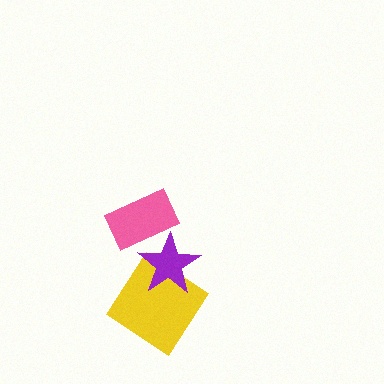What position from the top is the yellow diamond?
The yellow diamond is 3rd from the top.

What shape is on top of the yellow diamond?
The purple star is on top of the yellow diamond.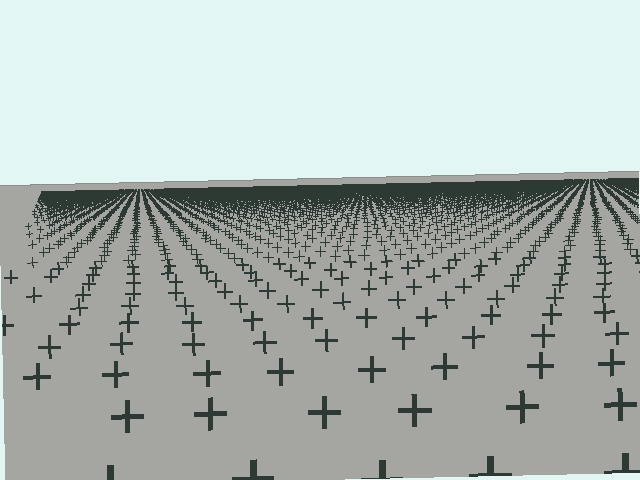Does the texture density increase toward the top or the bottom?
Density increases toward the top.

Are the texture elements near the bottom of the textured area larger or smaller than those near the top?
Larger. Near the bottom, elements are closer to the viewer and appear at a bigger on-screen size.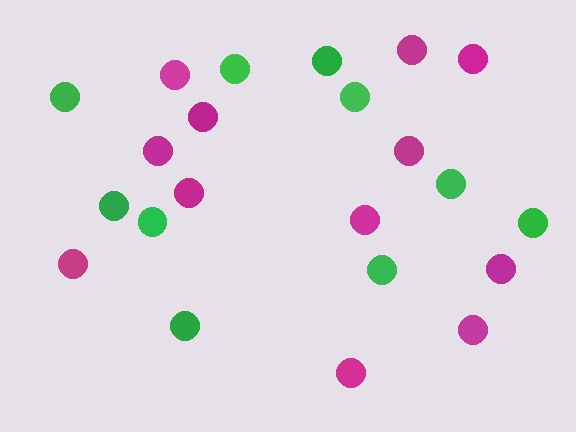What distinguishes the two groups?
There are 2 groups: one group of magenta circles (12) and one group of green circles (10).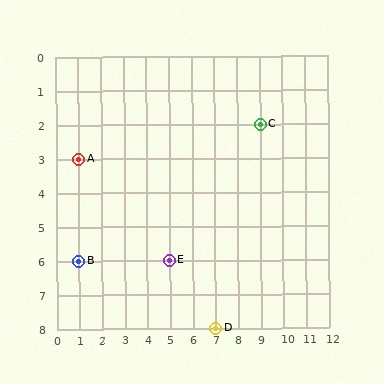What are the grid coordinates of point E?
Point E is at grid coordinates (5, 6).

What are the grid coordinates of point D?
Point D is at grid coordinates (7, 8).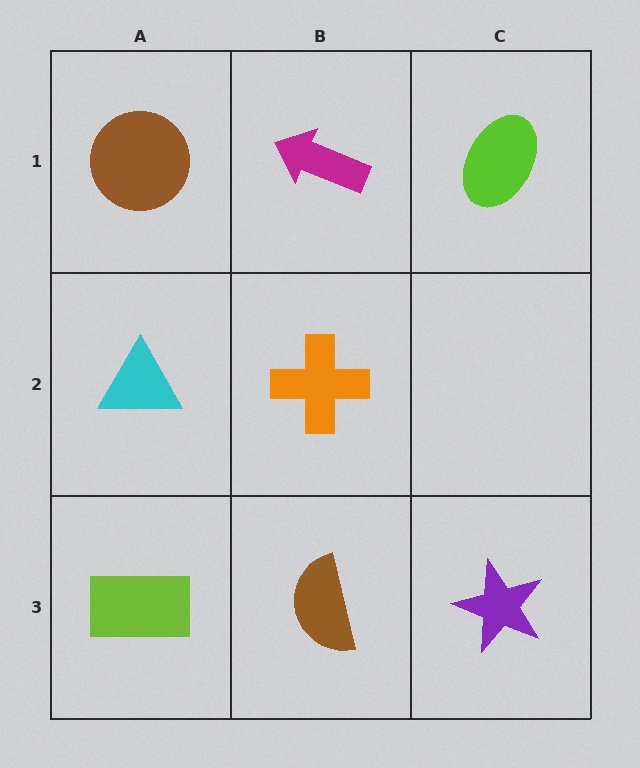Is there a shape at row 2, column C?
No, that cell is empty.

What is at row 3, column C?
A purple star.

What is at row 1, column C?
A lime ellipse.